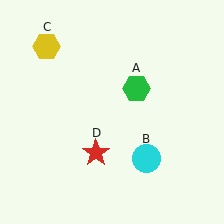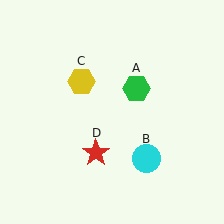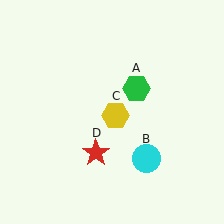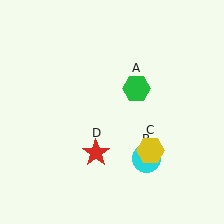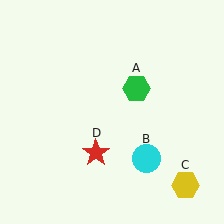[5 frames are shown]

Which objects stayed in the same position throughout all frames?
Green hexagon (object A) and cyan circle (object B) and red star (object D) remained stationary.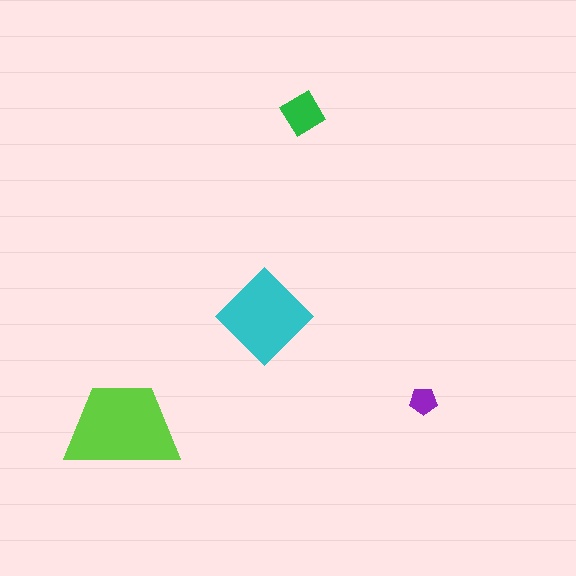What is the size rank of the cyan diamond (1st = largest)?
2nd.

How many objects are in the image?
There are 4 objects in the image.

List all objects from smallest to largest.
The purple pentagon, the green diamond, the cyan diamond, the lime trapezoid.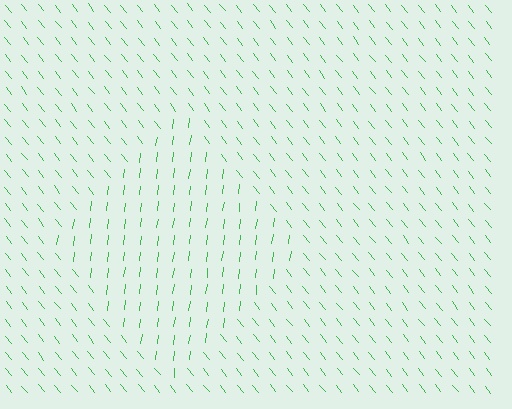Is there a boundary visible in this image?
Yes, there is a texture boundary formed by a change in line orientation.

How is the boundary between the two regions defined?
The boundary is defined purely by a change in line orientation (approximately 45 degrees difference). All lines are the same color and thickness.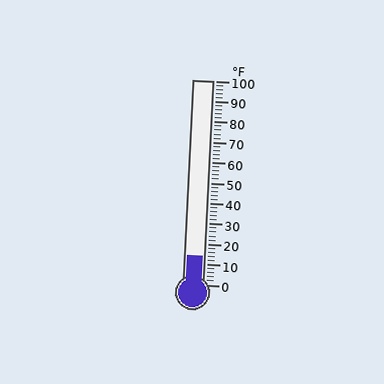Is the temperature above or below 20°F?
The temperature is below 20°F.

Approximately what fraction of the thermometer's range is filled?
The thermometer is filled to approximately 15% of its range.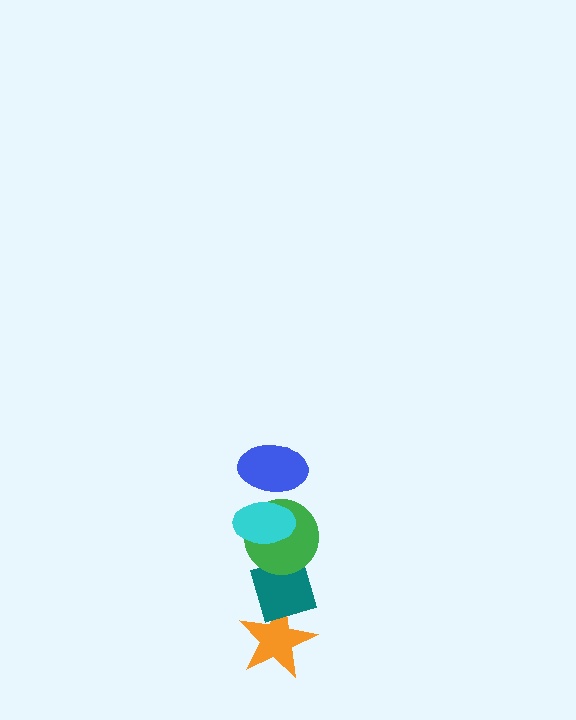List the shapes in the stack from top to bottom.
From top to bottom: the blue ellipse, the cyan ellipse, the green circle, the teal diamond, the orange star.